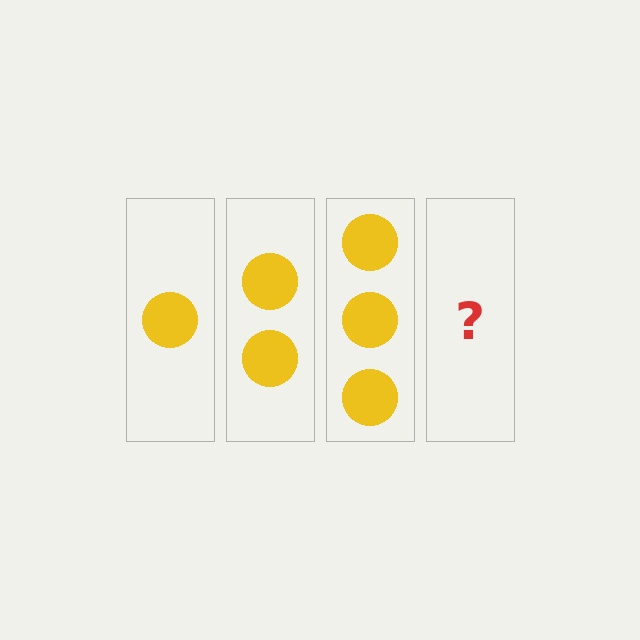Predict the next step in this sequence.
The next step is 4 circles.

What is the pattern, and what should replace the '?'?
The pattern is that each step adds one more circle. The '?' should be 4 circles.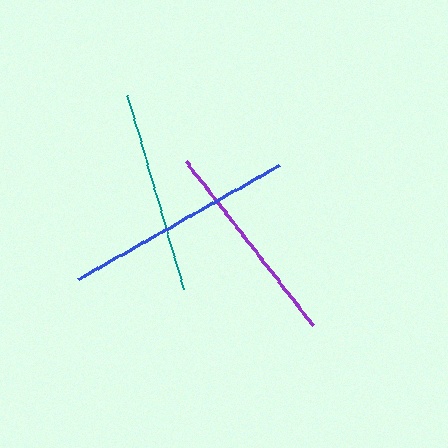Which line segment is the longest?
The blue line is the longest at approximately 230 pixels.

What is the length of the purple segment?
The purple segment is approximately 207 pixels long.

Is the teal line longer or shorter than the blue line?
The blue line is longer than the teal line.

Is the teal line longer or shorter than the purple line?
The purple line is longer than the teal line.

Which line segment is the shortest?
The teal line is the shortest at approximately 203 pixels.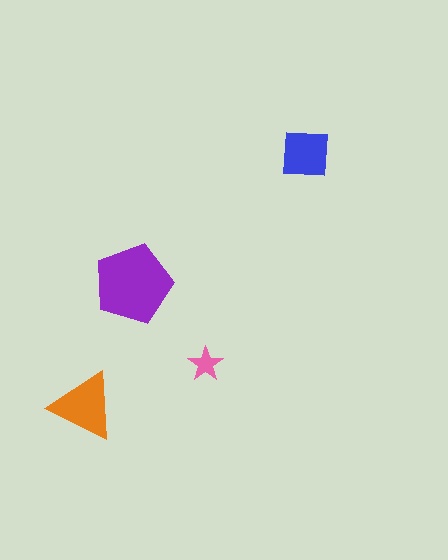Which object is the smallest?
The pink star.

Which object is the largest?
The purple pentagon.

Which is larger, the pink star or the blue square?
The blue square.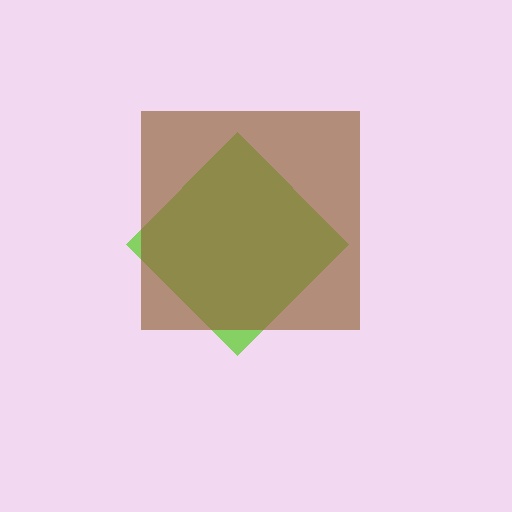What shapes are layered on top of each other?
The layered shapes are: a lime diamond, a brown square.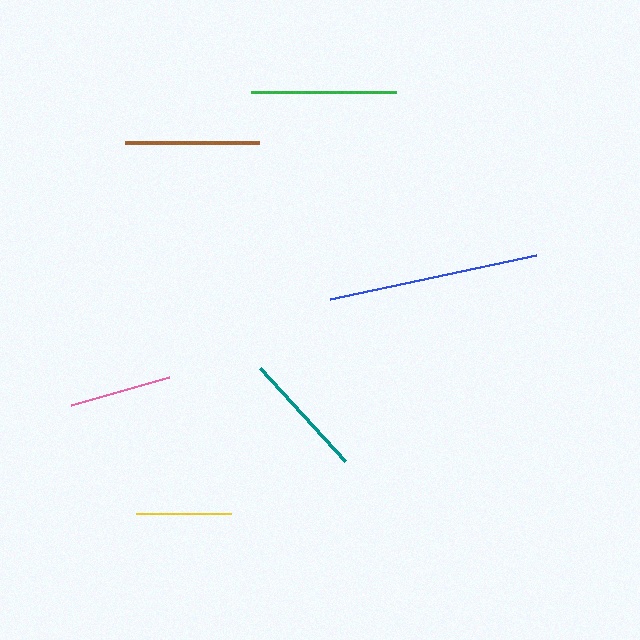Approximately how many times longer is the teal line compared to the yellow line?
The teal line is approximately 1.3 times the length of the yellow line.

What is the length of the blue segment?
The blue segment is approximately 211 pixels long.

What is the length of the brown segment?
The brown segment is approximately 134 pixels long.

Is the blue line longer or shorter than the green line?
The blue line is longer than the green line.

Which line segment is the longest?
The blue line is the longest at approximately 211 pixels.